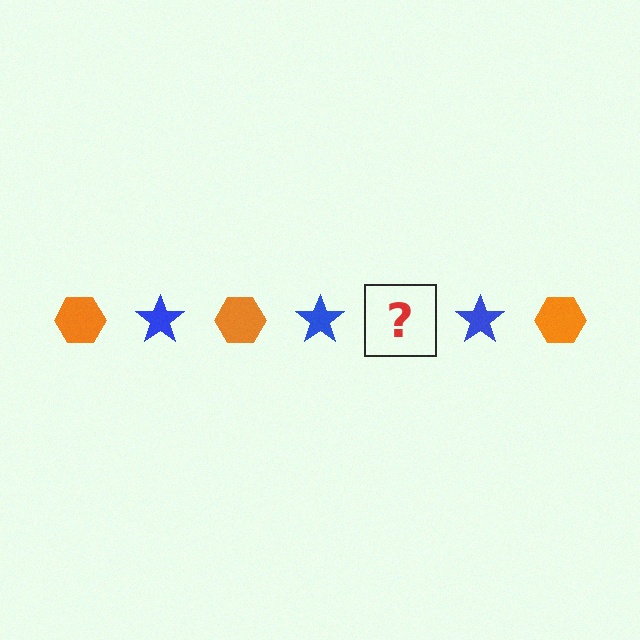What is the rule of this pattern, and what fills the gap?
The rule is that the pattern alternates between orange hexagon and blue star. The gap should be filled with an orange hexagon.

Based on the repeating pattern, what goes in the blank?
The blank should be an orange hexagon.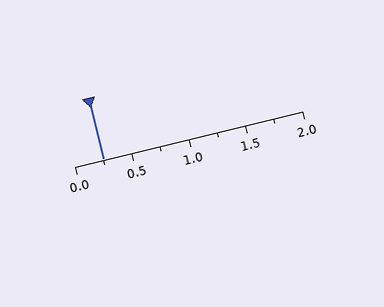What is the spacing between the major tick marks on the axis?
The major ticks are spaced 0.5 apart.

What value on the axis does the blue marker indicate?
The marker indicates approximately 0.25.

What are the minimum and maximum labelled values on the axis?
The axis runs from 0.0 to 2.0.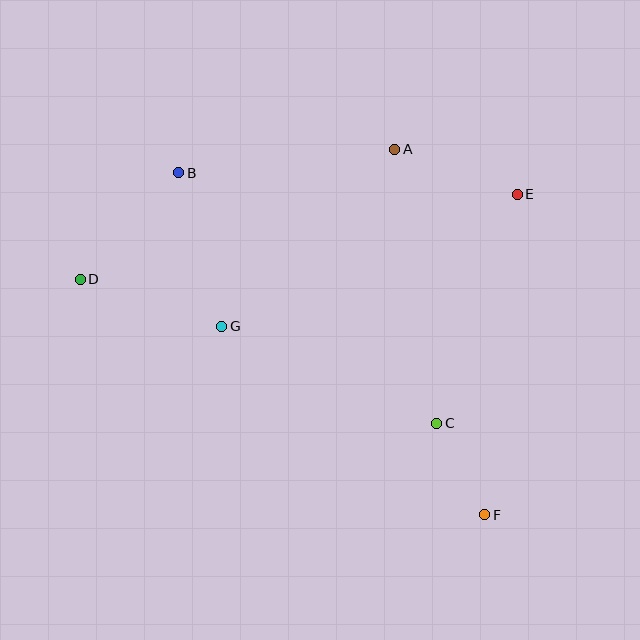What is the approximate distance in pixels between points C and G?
The distance between C and G is approximately 236 pixels.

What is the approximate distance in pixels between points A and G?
The distance between A and G is approximately 248 pixels.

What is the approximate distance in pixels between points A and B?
The distance between A and B is approximately 217 pixels.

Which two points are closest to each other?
Points C and F are closest to each other.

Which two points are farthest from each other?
Points D and F are farthest from each other.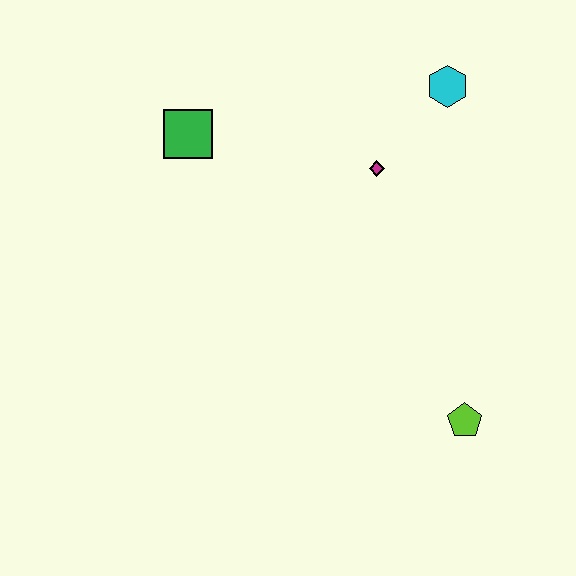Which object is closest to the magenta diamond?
The cyan hexagon is closest to the magenta diamond.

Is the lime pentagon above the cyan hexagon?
No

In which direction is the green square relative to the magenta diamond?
The green square is to the left of the magenta diamond.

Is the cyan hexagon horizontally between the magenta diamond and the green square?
No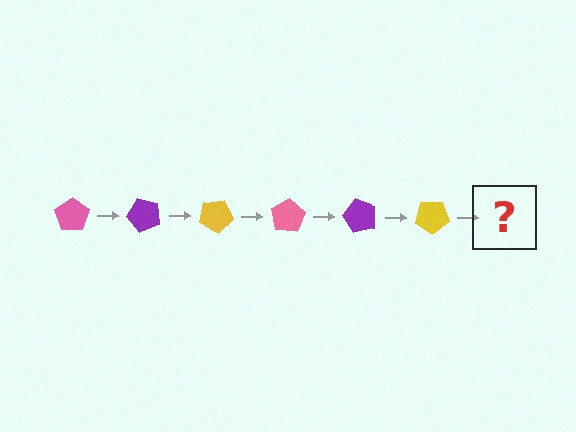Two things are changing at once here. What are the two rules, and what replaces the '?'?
The two rules are that it rotates 50 degrees each step and the color cycles through pink, purple, and yellow. The '?' should be a pink pentagon, rotated 300 degrees from the start.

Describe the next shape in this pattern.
It should be a pink pentagon, rotated 300 degrees from the start.